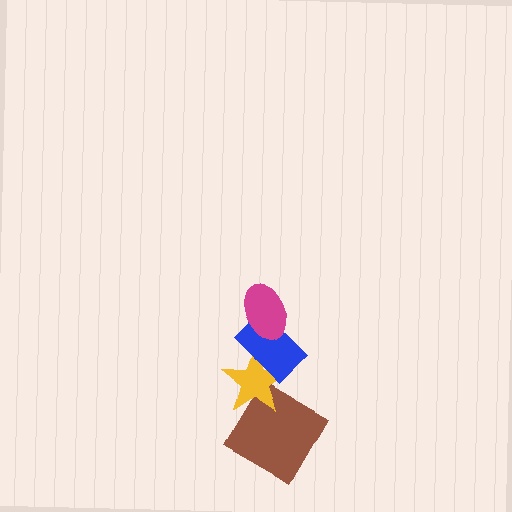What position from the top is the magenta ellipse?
The magenta ellipse is 1st from the top.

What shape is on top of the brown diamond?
The yellow star is on top of the brown diamond.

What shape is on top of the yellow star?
The blue rectangle is on top of the yellow star.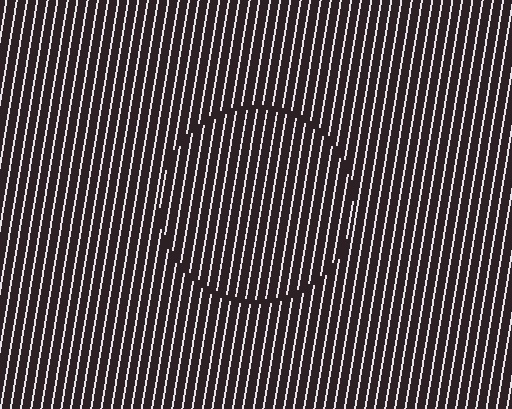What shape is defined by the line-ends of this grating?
An illusory circle. The interior of the shape contains the same grating, shifted by half a period — the contour is defined by the phase discontinuity where line-ends from the inner and outer gratings abut.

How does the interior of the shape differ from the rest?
The interior of the shape contains the same grating, shifted by half a period — the contour is defined by the phase discontinuity where line-ends from the inner and outer gratings abut.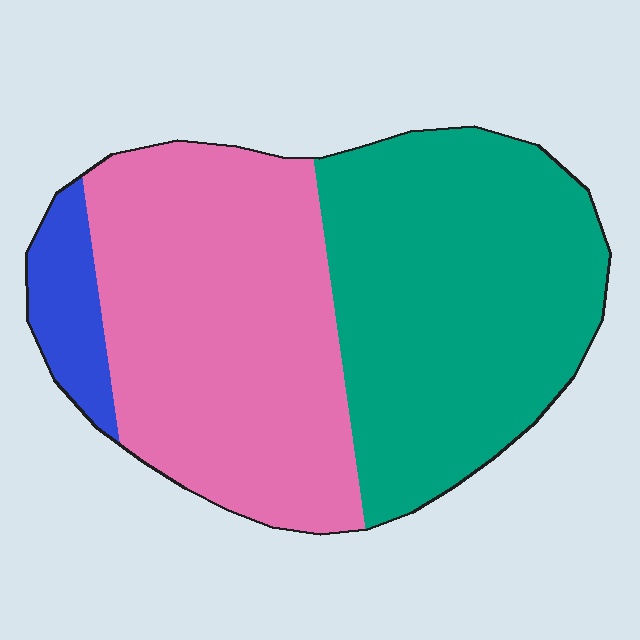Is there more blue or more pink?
Pink.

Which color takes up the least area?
Blue, at roughly 10%.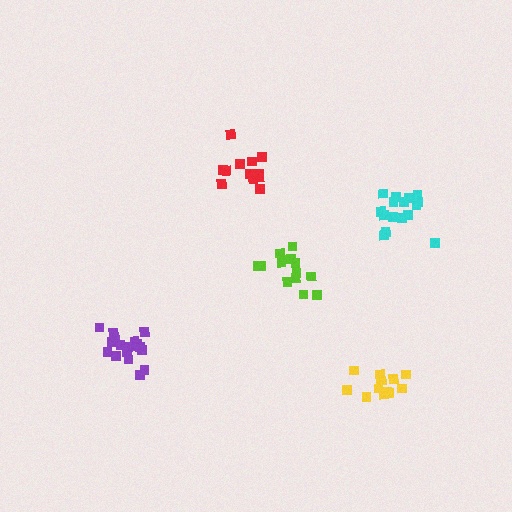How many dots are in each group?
Group 1: 13 dots, Group 2: 17 dots, Group 3: 16 dots, Group 4: 12 dots, Group 5: 14 dots (72 total).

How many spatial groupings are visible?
There are 5 spatial groupings.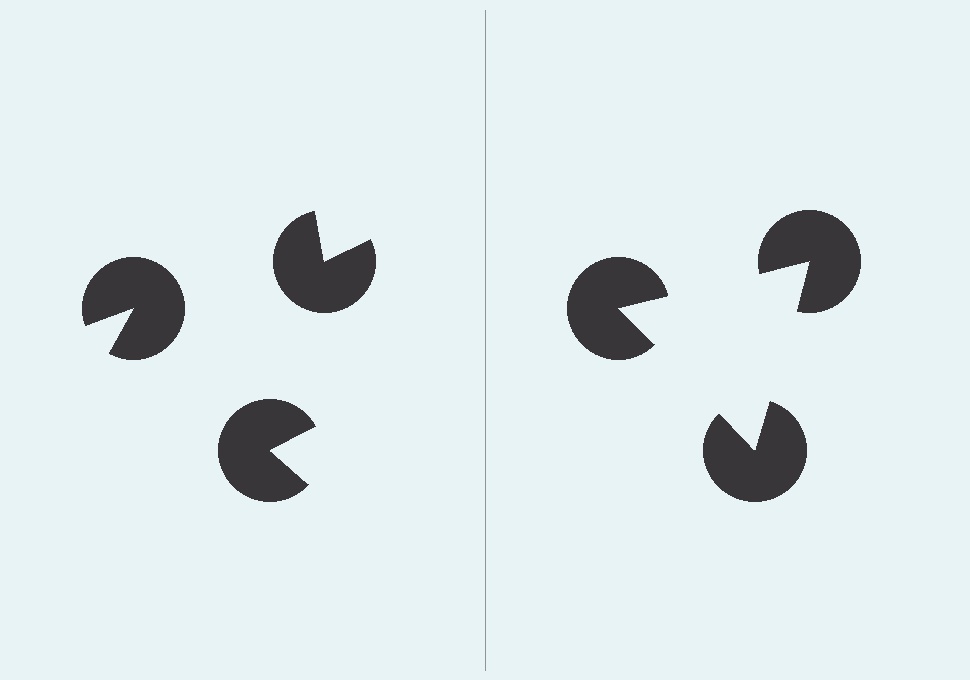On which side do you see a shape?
An illusory triangle appears on the right side. On the left side the wedge cuts are rotated, so no coherent shape forms.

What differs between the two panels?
The pac-man discs are positioned identically on both sides; only the wedge orientations differ. On the right they align to a triangle; on the left they are misaligned.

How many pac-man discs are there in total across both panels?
6 — 3 on each side.